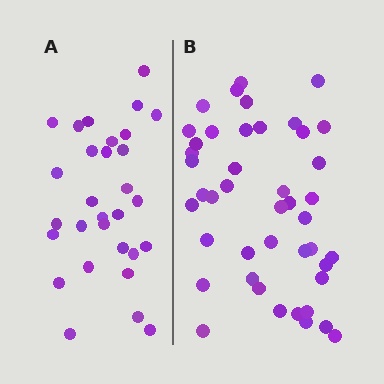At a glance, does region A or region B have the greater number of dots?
Region B (the right region) has more dots.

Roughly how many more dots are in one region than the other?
Region B has approximately 15 more dots than region A.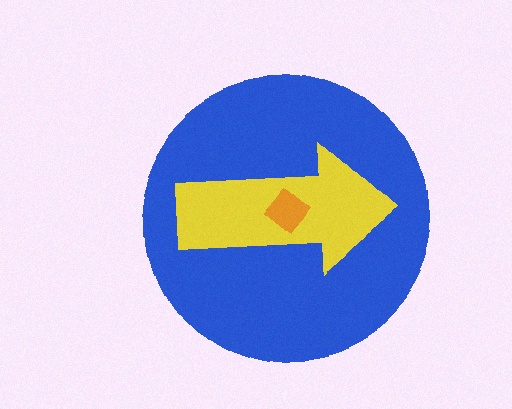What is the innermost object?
The orange diamond.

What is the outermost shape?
The blue circle.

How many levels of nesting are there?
3.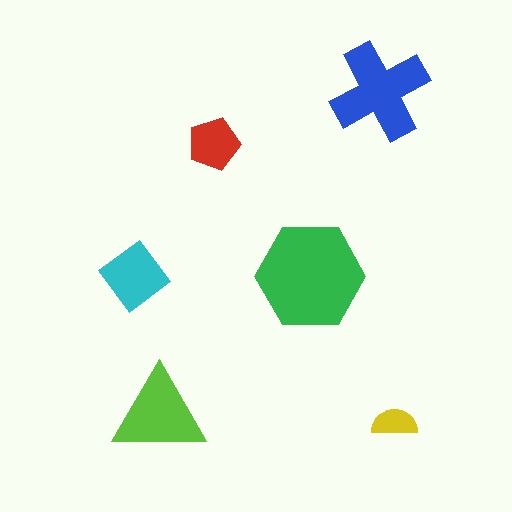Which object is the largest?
The green hexagon.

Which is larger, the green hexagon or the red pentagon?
The green hexagon.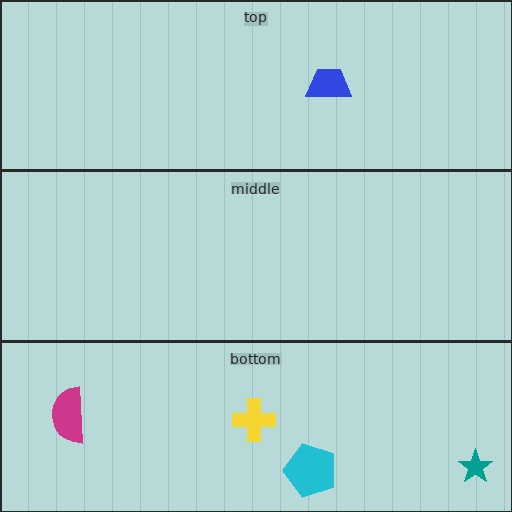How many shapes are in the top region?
1.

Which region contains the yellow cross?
The bottom region.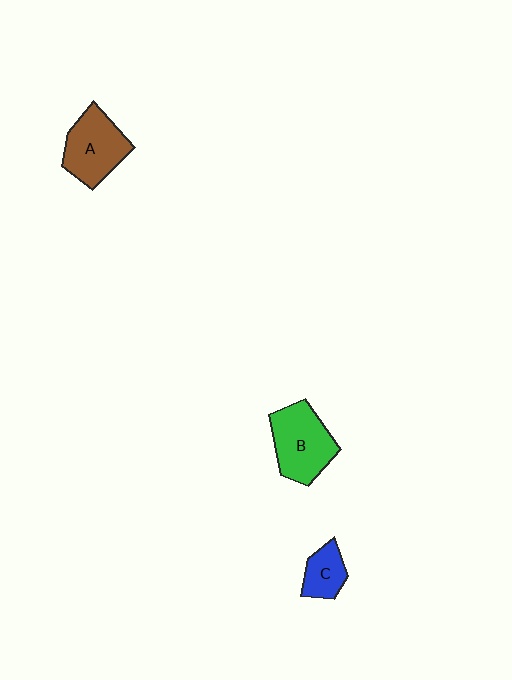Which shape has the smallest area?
Shape C (blue).